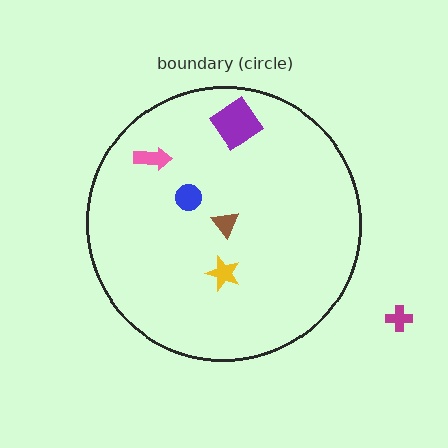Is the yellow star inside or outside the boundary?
Inside.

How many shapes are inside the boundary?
5 inside, 1 outside.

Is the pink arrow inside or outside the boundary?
Inside.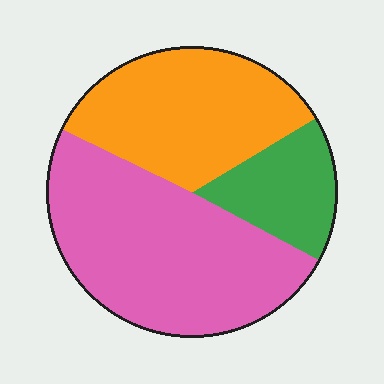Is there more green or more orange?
Orange.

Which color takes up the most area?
Pink, at roughly 50%.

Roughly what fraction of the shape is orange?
Orange takes up between a third and a half of the shape.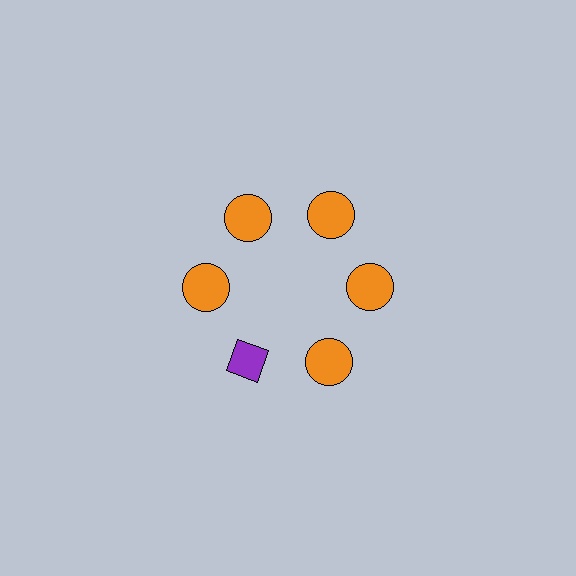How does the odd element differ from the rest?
It differs in both color (purple instead of orange) and shape (diamond instead of circle).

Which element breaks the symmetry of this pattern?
The purple diamond at roughly the 7 o'clock position breaks the symmetry. All other shapes are orange circles.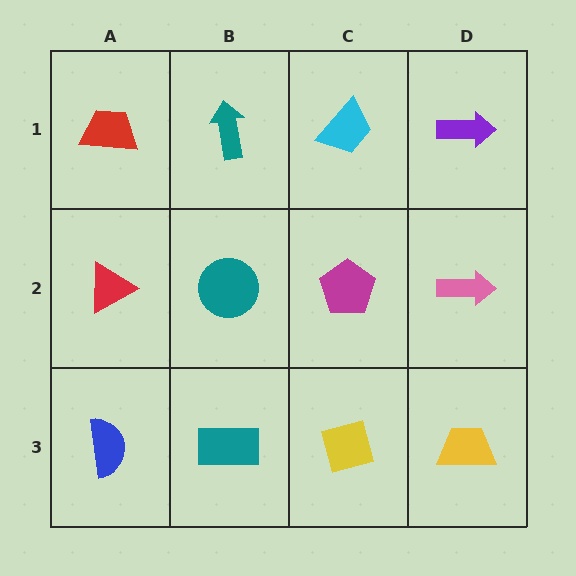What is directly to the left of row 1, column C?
A teal arrow.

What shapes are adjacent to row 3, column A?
A red triangle (row 2, column A), a teal rectangle (row 3, column B).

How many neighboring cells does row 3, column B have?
3.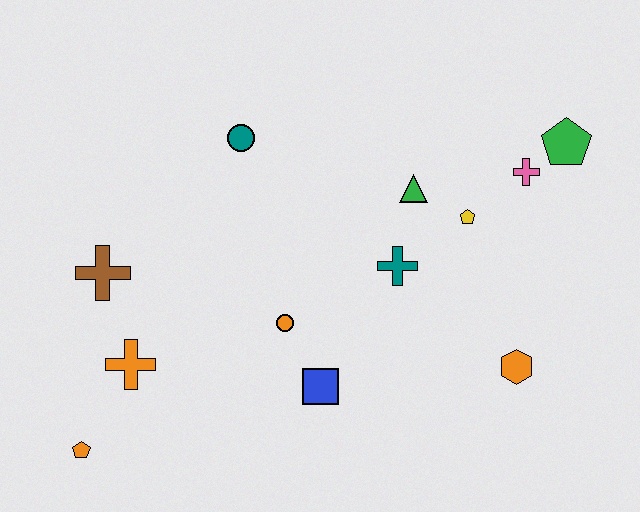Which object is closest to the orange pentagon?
The orange cross is closest to the orange pentagon.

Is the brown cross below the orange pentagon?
No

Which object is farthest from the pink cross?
The orange pentagon is farthest from the pink cross.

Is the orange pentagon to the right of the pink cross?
No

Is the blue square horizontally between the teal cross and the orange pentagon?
Yes